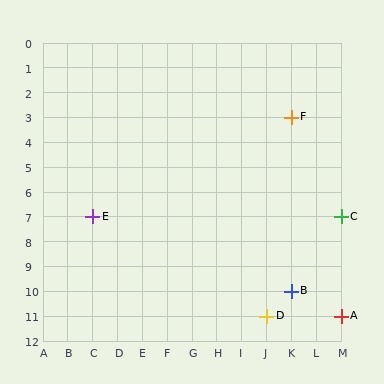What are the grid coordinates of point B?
Point B is at grid coordinates (K, 10).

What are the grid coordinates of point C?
Point C is at grid coordinates (M, 7).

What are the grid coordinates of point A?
Point A is at grid coordinates (M, 11).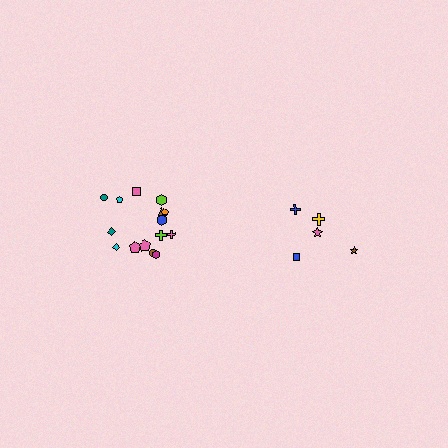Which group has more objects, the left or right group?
The left group.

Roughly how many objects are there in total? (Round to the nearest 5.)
Roughly 20 objects in total.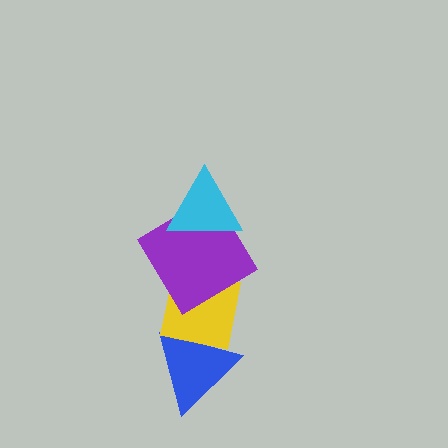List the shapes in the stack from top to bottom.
From top to bottom: the cyan triangle, the purple diamond, the yellow square, the blue triangle.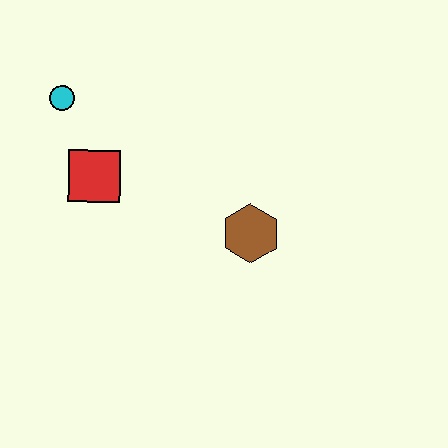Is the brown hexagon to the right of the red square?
Yes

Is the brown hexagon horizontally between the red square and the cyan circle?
No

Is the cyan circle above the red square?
Yes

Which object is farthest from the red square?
The brown hexagon is farthest from the red square.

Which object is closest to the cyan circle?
The red square is closest to the cyan circle.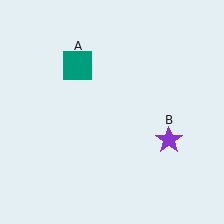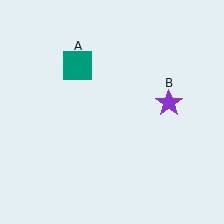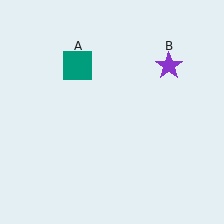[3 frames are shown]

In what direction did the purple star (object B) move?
The purple star (object B) moved up.